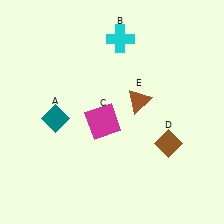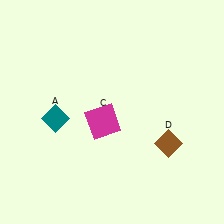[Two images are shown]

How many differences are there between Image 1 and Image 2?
There are 2 differences between the two images.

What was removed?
The brown triangle (E), the cyan cross (B) were removed in Image 2.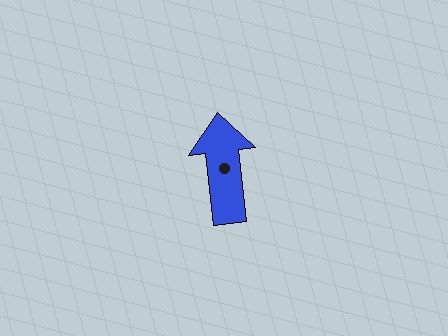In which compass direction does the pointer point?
North.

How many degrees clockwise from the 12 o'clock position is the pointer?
Approximately 353 degrees.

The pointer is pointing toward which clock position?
Roughly 12 o'clock.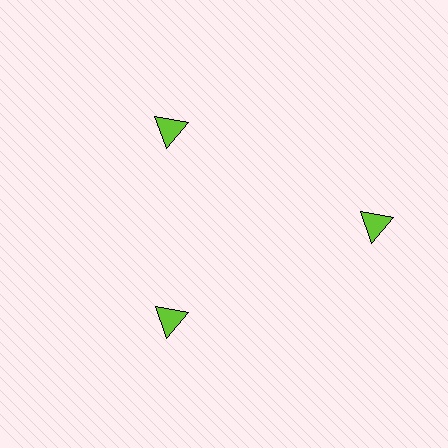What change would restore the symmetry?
The symmetry would be restored by moving it inward, back onto the ring so that all 3 triangles sit at equal angles and equal distance from the center.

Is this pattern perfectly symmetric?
No. The 3 lime triangles are arranged in a ring, but one element near the 3 o'clock position is pushed outward from the center, breaking the 3-fold rotational symmetry.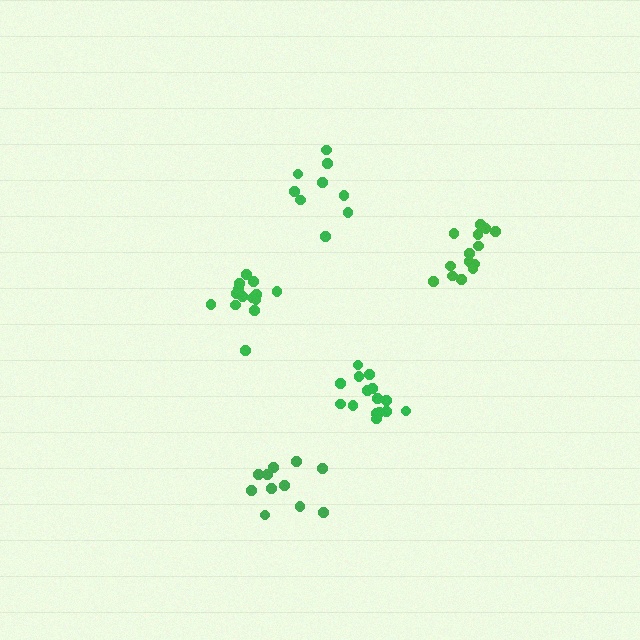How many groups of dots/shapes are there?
There are 5 groups.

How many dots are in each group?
Group 1: 9 dots, Group 2: 14 dots, Group 3: 14 dots, Group 4: 15 dots, Group 5: 11 dots (63 total).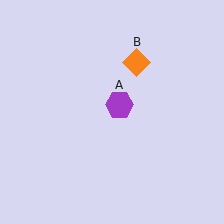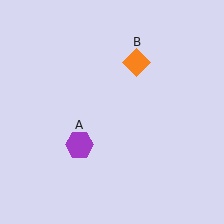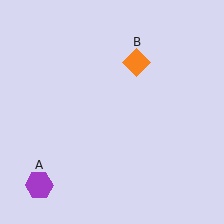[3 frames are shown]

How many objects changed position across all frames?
1 object changed position: purple hexagon (object A).